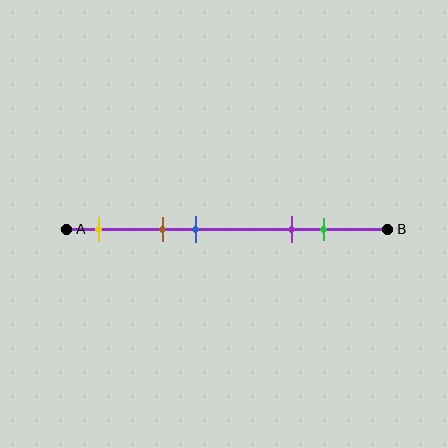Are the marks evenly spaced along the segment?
No, the marks are not evenly spaced.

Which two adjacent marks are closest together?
The brown and blue marks are the closest adjacent pair.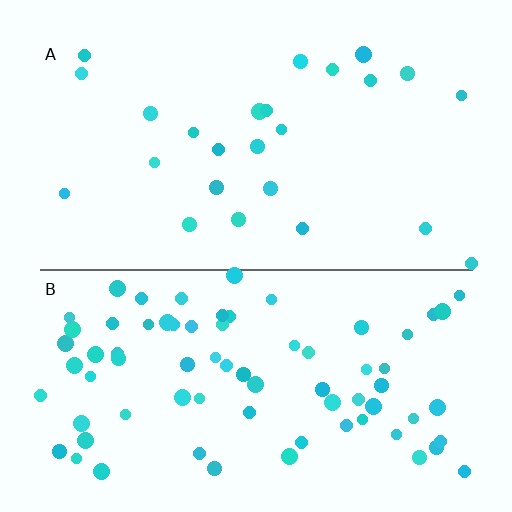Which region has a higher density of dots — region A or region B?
B (the bottom).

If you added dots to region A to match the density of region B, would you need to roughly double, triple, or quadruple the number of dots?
Approximately triple.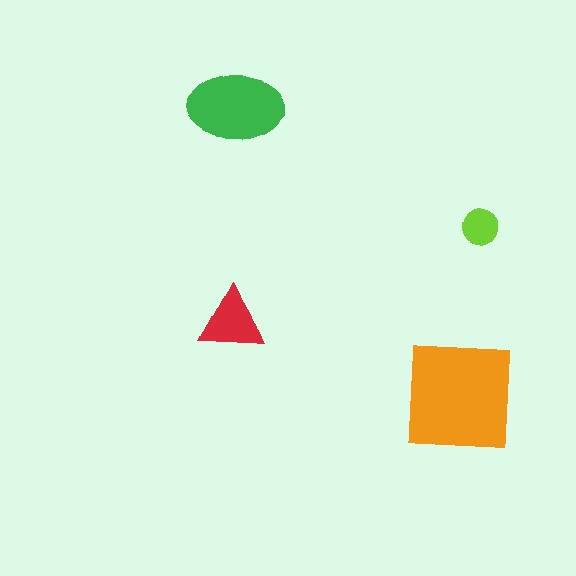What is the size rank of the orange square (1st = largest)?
1st.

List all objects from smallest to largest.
The lime circle, the red triangle, the green ellipse, the orange square.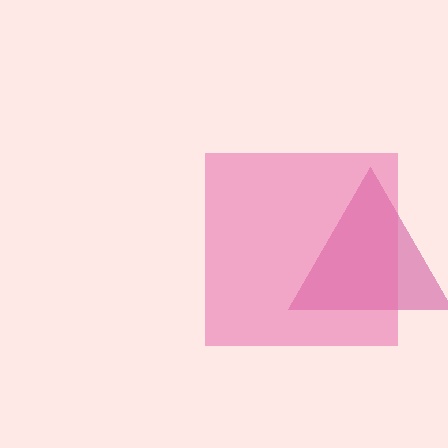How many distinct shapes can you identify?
There are 2 distinct shapes: a magenta triangle, a pink square.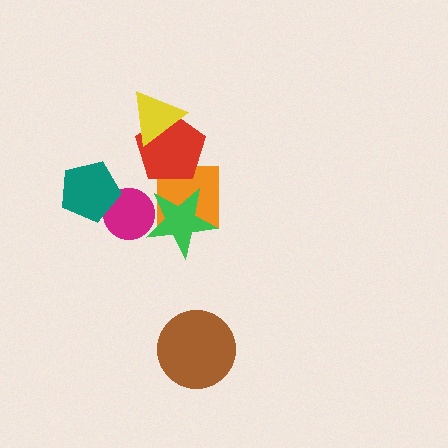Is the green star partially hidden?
No, no other shape covers it.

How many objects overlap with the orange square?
2 objects overlap with the orange square.